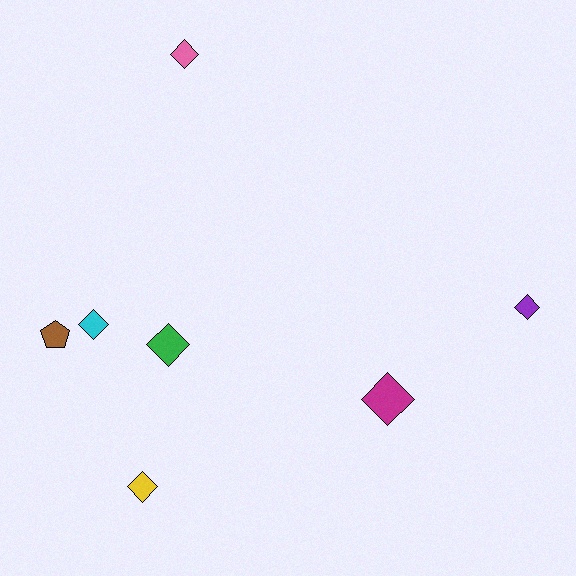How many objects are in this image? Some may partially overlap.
There are 7 objects.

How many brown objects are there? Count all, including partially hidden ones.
There is 1 brown object.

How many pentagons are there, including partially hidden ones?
There is 1 pentagon.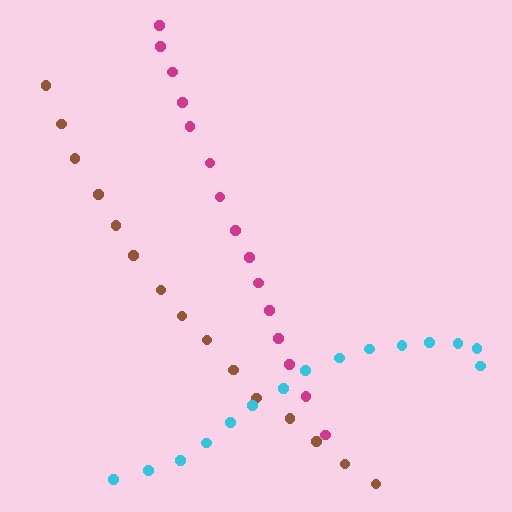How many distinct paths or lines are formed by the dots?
There are 3 distinct paths.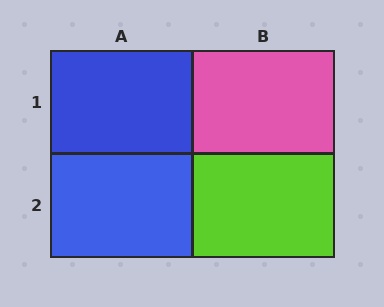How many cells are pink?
1 cell is pink.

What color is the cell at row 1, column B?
Pink.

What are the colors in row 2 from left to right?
Blue, lime.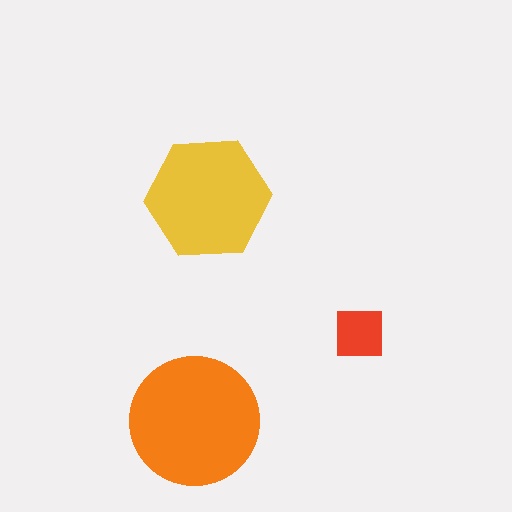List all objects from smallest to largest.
The red square, the yellow hexagon, the orange circle.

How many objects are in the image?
There are 3 objects in the image.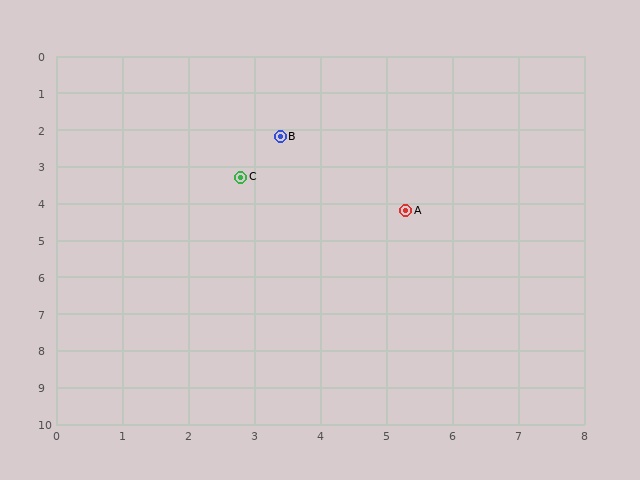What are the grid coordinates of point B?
Point B is at approximately (3.4, 2.2).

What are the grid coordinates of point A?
Point A is at approximately (5.3, 4.2).